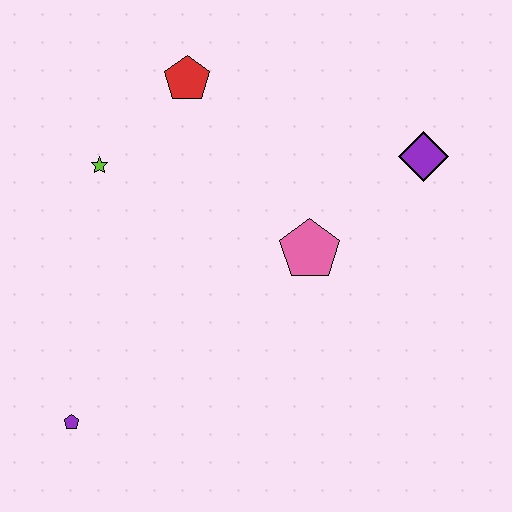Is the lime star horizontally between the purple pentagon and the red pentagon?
Yes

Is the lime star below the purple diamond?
Yes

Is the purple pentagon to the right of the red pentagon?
No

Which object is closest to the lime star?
The red pentagon is closest to the lime star.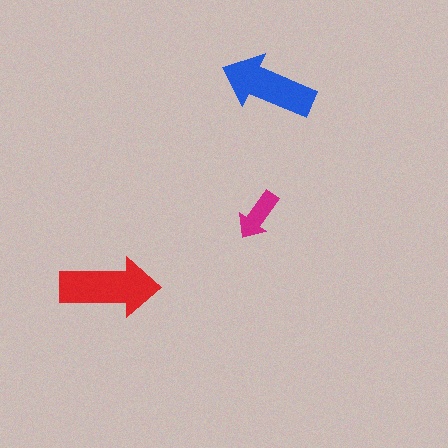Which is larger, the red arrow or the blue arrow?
The red one.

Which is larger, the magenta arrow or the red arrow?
The red one.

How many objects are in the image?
There are 3 objects in the image.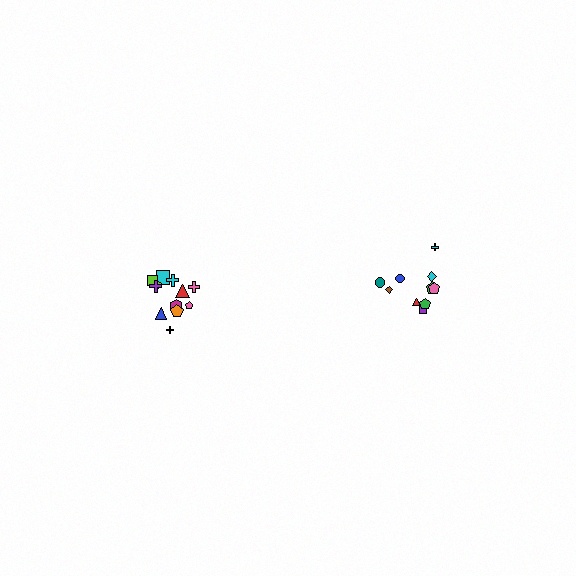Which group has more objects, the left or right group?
The left group.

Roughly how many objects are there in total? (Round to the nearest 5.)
Roughly 20 objects in total.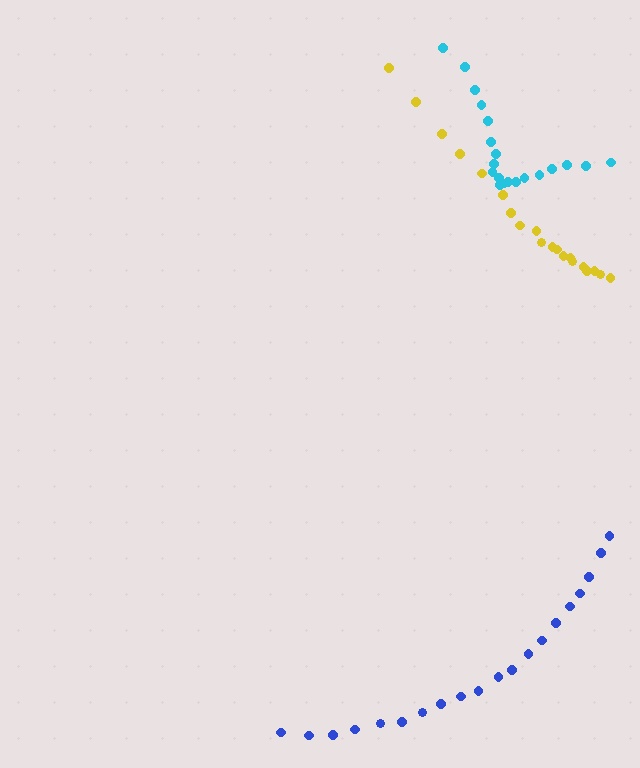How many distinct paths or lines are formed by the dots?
There are 3 distinct paths.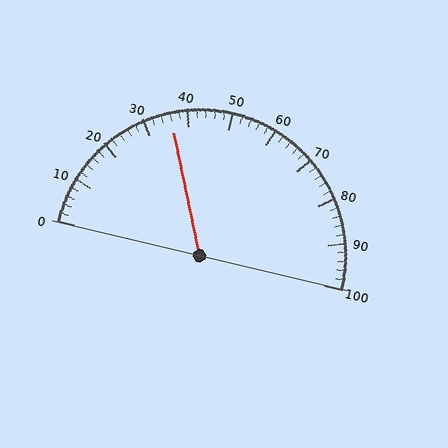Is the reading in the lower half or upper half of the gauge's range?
The reading is in the lower half of the range (0 to 100).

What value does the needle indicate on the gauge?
The needle indicates approximately 36.